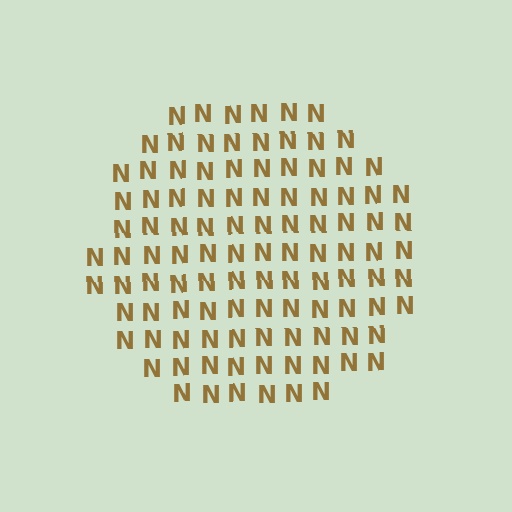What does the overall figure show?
The overall figure shows a circle.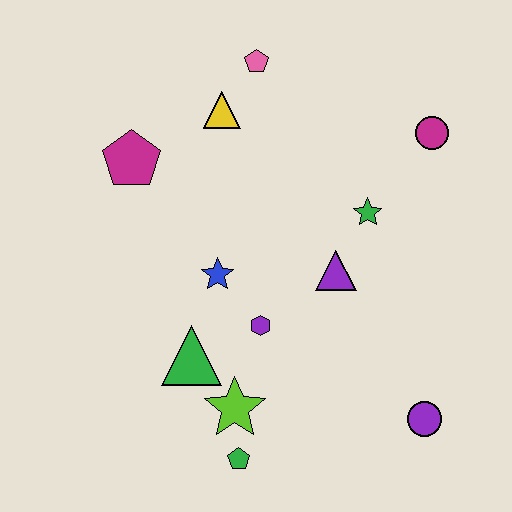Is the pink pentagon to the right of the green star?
No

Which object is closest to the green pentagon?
The lime star is closest to the green pentagon.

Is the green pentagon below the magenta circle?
Yes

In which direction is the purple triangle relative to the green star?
The purple triangle is below the green star.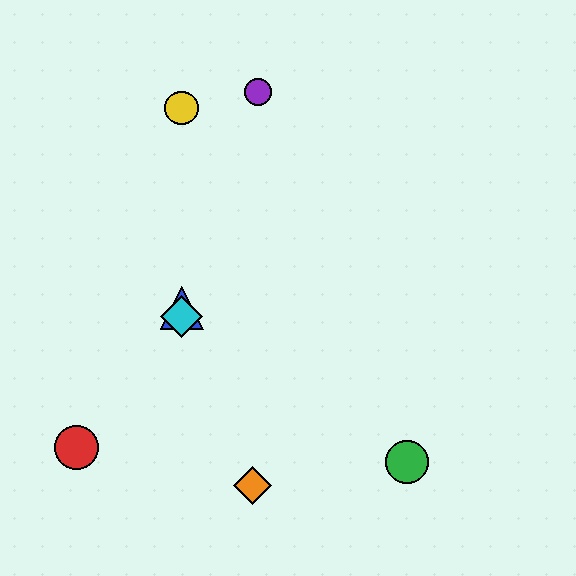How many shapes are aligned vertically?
3 shapes (the blue triangle, the yellow circle, the cyan diamond) are aligned vertically.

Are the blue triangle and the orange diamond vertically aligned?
No, the blue triangle is at x≈182 and the orange diamond is at x≈252.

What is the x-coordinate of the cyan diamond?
The cyan diamond is at x≈182.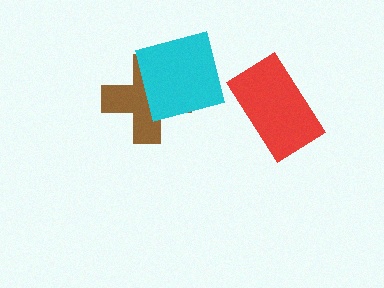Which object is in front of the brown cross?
The cyan square is in front of the brown cross.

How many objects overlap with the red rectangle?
0 objects overlap with the red rectangle.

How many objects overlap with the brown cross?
1 object overlaps with the brown cross.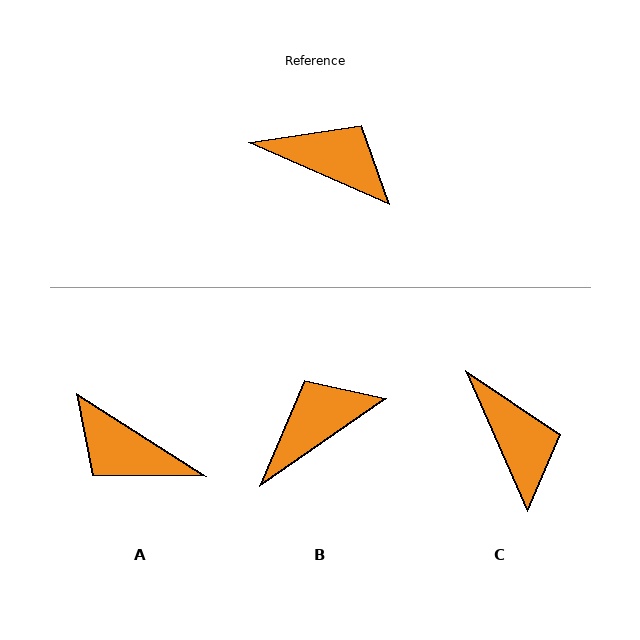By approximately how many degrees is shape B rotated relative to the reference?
Approximately 59 degrees counter-clockwise.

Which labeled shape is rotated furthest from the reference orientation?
A, about 171 degrees away.